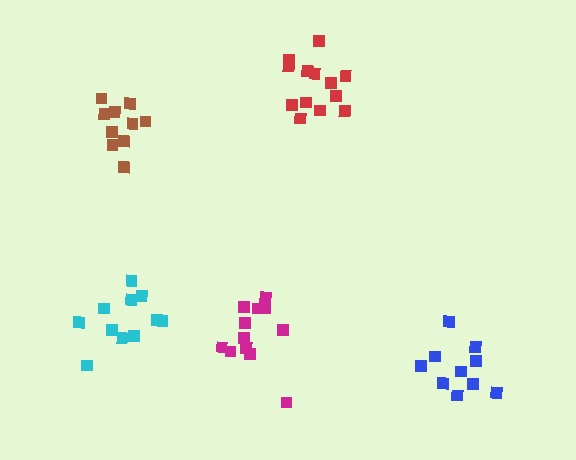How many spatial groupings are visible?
There are 5 spatial groupings.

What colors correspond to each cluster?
The clusters are colored: magenta, red, blue, brown, cyan.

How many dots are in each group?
Group 1: 12 dots, Group 2: 13 dots, Group 3: 10 dots, Group 4: 10 dots, Group 5: 11 dots (56 total).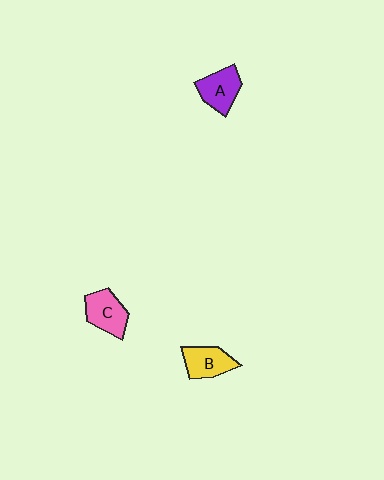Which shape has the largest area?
Shape C (pink).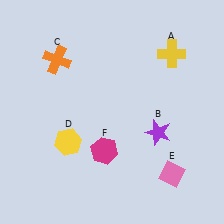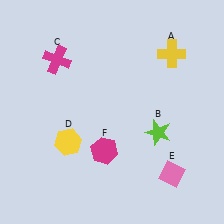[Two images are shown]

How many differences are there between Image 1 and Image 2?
There are 2 differences between the two images.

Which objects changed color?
B changed from purple to lime. C changed from orange to magenta.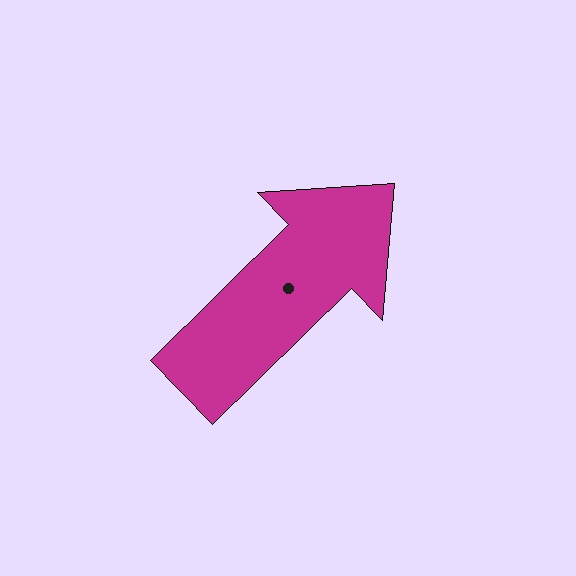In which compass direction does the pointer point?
Northeast.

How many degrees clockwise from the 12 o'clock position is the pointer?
Approximately 46 degrees.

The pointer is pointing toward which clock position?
Roughly 2 o'clock.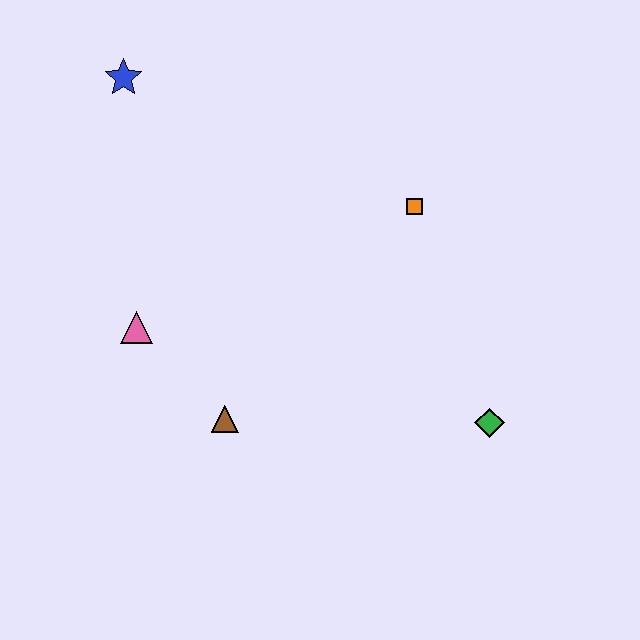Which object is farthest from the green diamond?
The blue star is farthest from the green diamond.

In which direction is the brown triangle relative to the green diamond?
The brown triangle is to the left of the green diamond.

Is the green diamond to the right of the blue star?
Yes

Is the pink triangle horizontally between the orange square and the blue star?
Yes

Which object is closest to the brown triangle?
The pink triangle is closest to the brown triangle.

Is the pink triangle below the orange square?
Yes